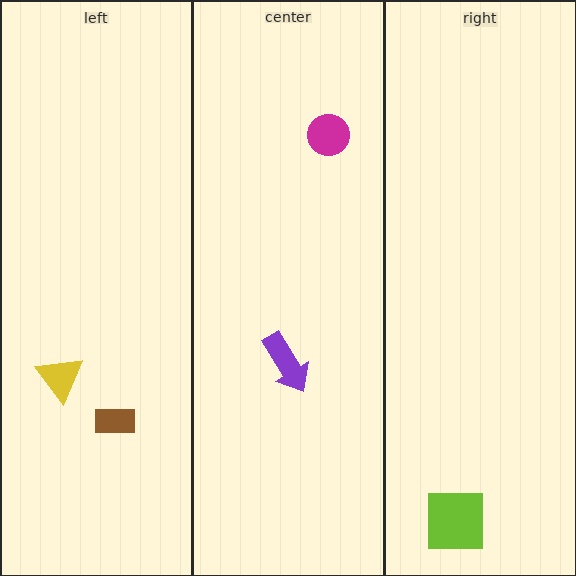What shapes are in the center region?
The magenta circle, the purple arrow.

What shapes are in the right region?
The lime square.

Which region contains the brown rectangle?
The left region.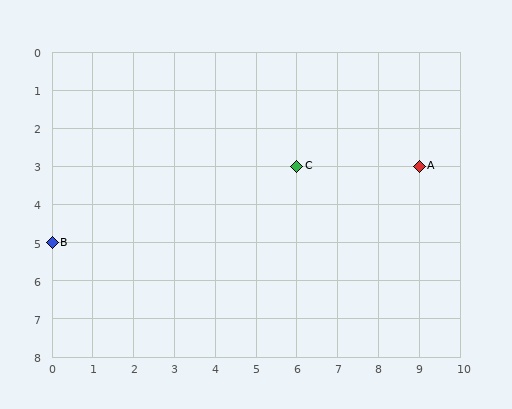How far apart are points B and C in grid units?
Points B and C are 6 columns and 2 rows apart (about 6.3 grid units diagonally).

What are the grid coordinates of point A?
Point A is at grid coordinates (9, 3).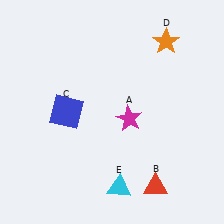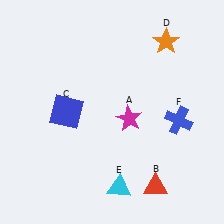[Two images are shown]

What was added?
A blue cross (F) was added in Image 2.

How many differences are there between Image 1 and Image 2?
There is 1 difference between the two images.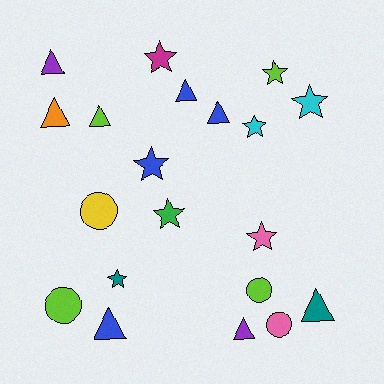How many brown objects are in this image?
There are no brown objects.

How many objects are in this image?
There are 20 objects.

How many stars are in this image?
There are 8 stars.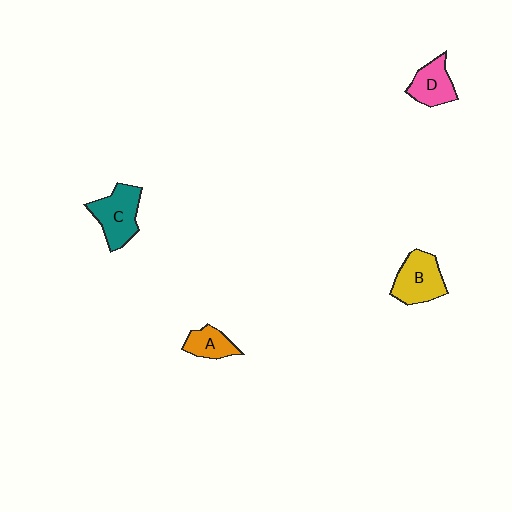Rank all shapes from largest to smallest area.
From largest to smallest: C (teal), B (yellow), D (pink), A (orange).